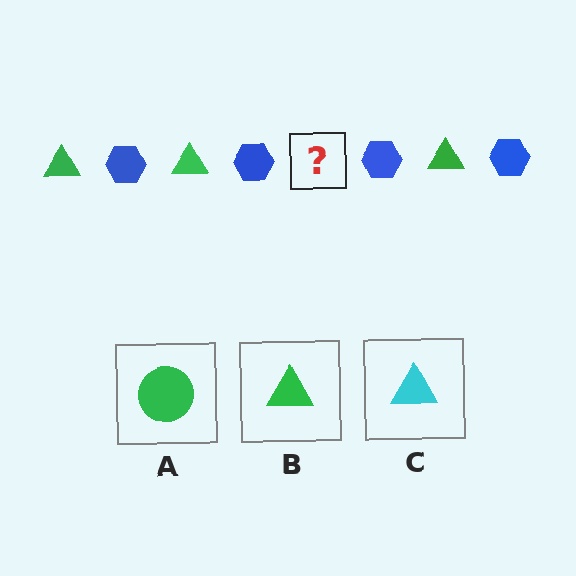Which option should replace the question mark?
Option B.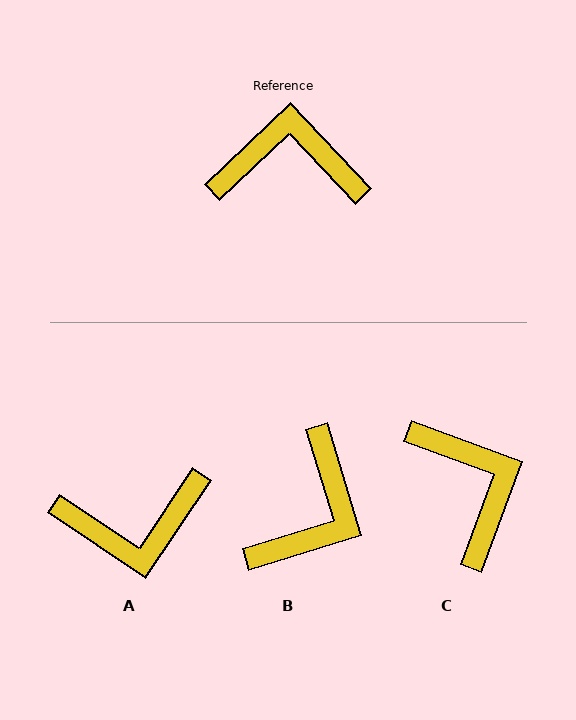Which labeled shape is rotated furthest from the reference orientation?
A, about 167 degrees away.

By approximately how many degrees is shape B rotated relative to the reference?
Approximately 117 degrees clockwise.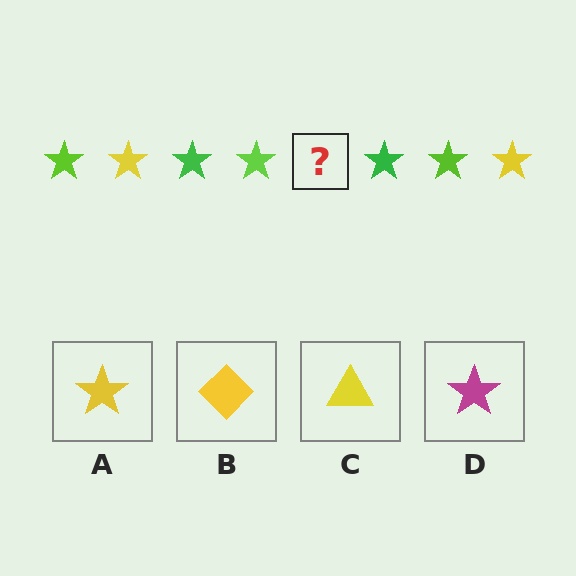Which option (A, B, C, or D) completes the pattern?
A.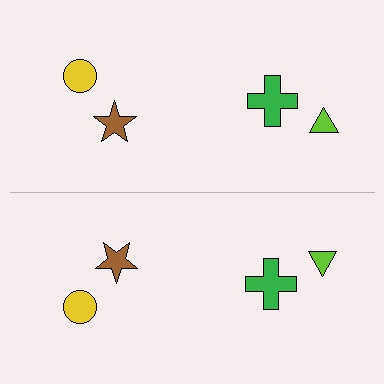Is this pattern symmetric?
Yes, this pattern has bilateral (reflection) symmetry.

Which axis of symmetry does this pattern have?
The pattern has a horizontal axis of symmetry running through the center of the image.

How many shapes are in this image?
There are 8 shapes in this image.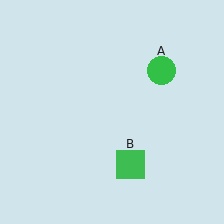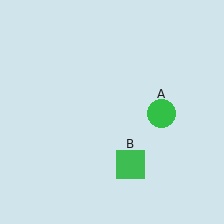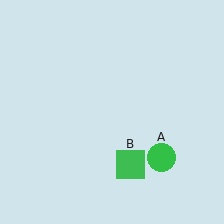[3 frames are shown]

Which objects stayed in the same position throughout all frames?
Green square (object B) remained stationary.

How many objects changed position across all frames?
1 object changed position: green circle (object A).